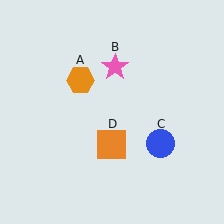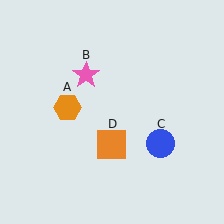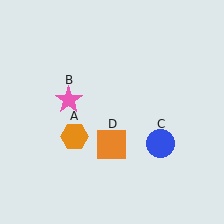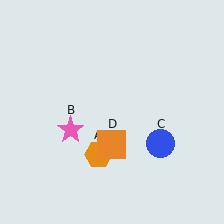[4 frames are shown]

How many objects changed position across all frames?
2 objects changed position: orange hexagon (object A), pink star (object B).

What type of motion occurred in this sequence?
The orange hexagon (object A), pink star (object B) rotated counterclockwise around the center of the scene.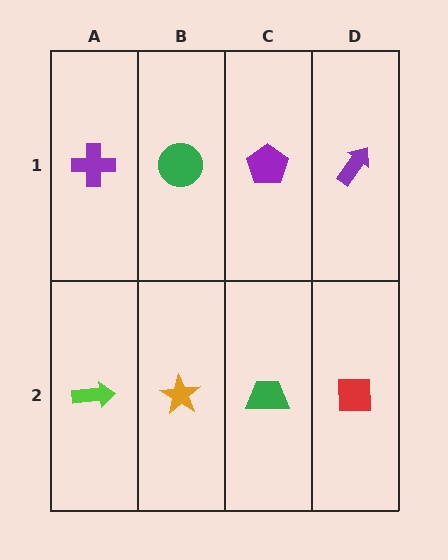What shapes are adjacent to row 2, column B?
A green circle (row 1, column B), a lime arrow (row 2, column A), a green trapezoid (row 2, column C).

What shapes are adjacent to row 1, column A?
A lime arrow (row 2, column A), a green circle (row 1, column B).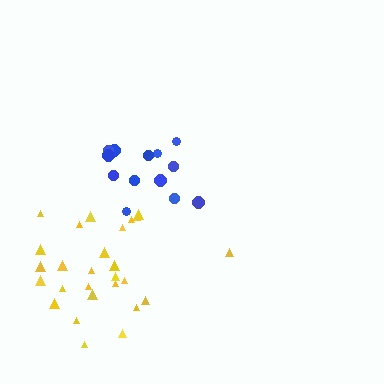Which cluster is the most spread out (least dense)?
Yellow.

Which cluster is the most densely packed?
Blue.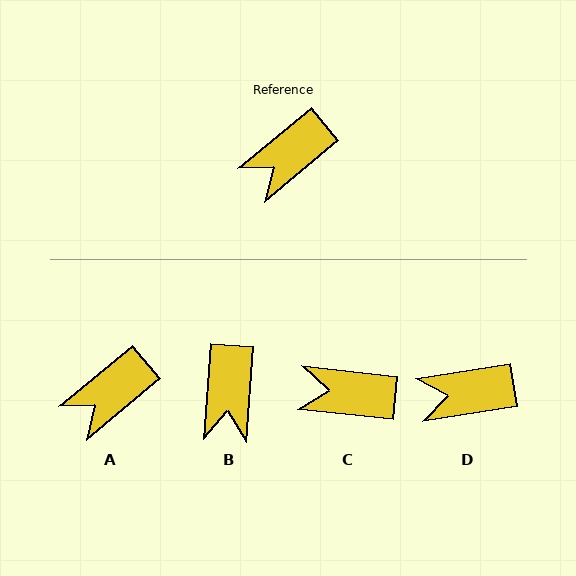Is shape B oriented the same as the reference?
No, it is off by about 46 degrees.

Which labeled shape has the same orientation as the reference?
A.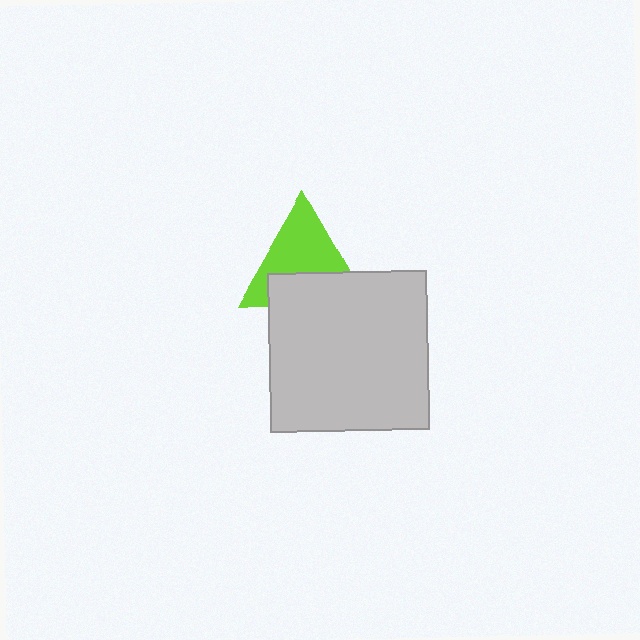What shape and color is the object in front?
The object in front is a light gray square.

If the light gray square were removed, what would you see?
You would see the complete lime triangle.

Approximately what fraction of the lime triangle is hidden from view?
Roughly 41% of the lime triangle is hidden behind the light gray square.